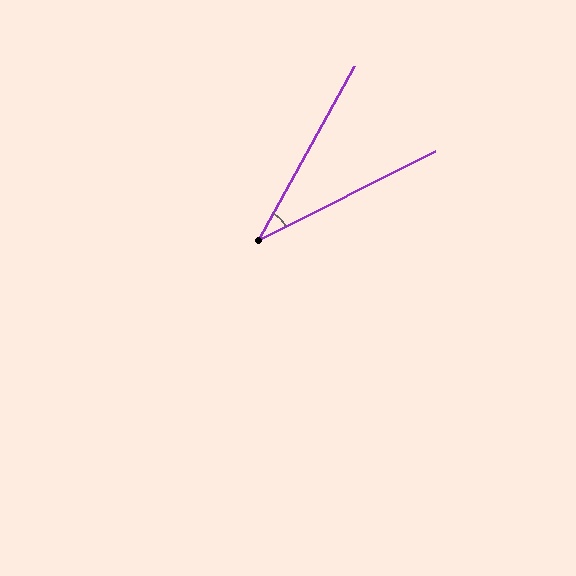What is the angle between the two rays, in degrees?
Approximately 35 degrees.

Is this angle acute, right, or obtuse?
It is acute.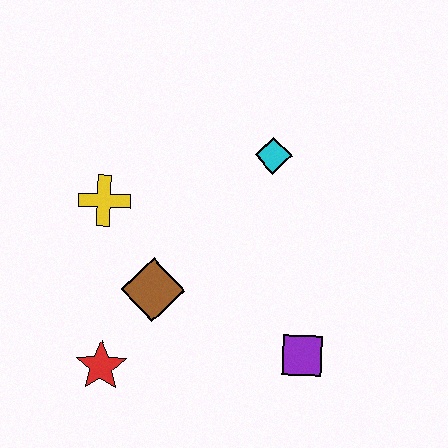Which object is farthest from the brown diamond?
The cyan diamond is farthest from the brown diamond.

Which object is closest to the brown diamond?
The red star is closest to the brown diamond.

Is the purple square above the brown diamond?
No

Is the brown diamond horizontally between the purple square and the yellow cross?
Yes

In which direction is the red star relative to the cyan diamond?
The red star is below the cyan diamond.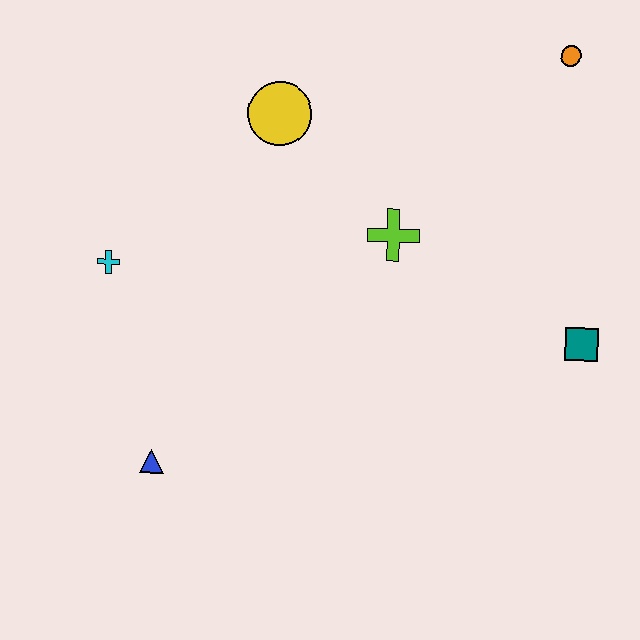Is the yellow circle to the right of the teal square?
No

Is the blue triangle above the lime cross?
No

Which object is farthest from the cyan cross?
The orange circle is farthest from the cyan cross.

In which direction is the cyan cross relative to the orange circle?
The cyan cross is to the left of the orange circle.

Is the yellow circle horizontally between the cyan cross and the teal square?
Yes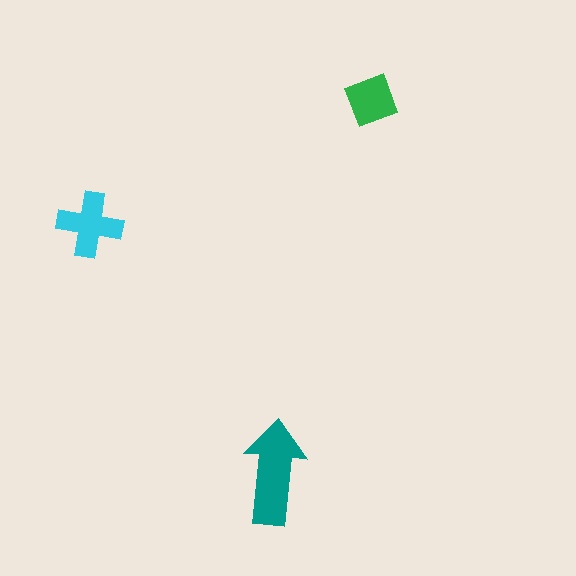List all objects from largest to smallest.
The teal arrow, the cyan cross, the green square.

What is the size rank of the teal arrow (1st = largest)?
1st.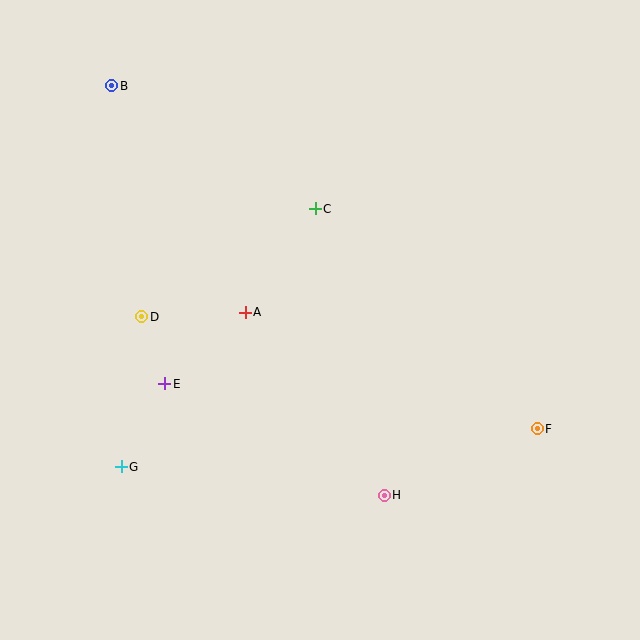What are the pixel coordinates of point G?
Point G is at (121, 467).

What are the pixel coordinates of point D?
Point D is at (142, 317).